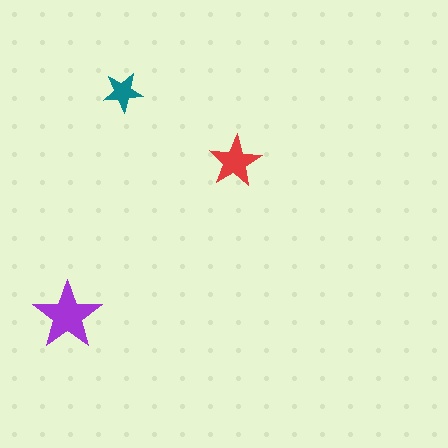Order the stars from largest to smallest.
the purple one, the red one, the teal one.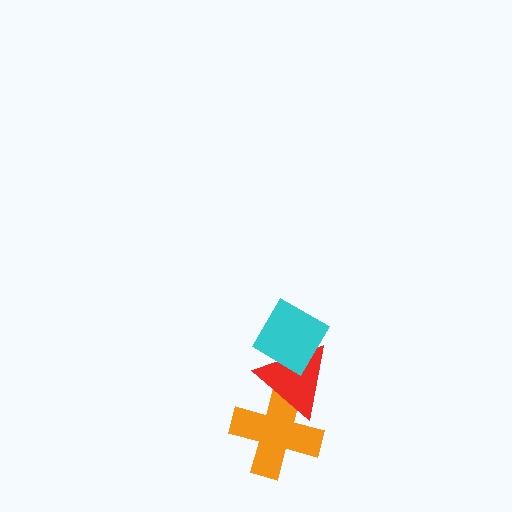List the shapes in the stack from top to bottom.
From top to bottom: the cyan diamond, the red triangle, the orange cross.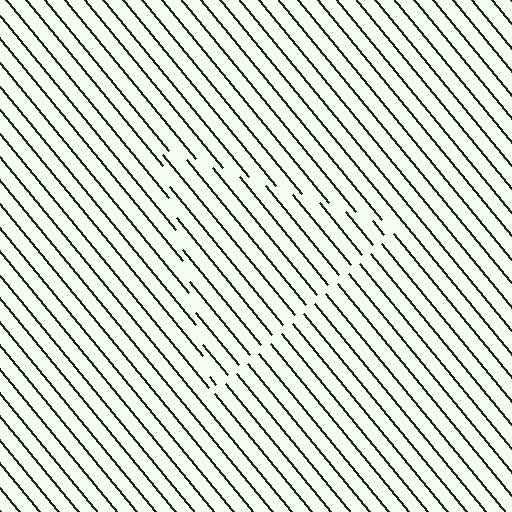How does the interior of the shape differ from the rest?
The interior of the shape contains the same grating, shifted by half a period — the contour is defined by the phase discontinuity where line-ends from the inner and outer gratings abut.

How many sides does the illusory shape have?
3 sides — the line-ends trace a triangle.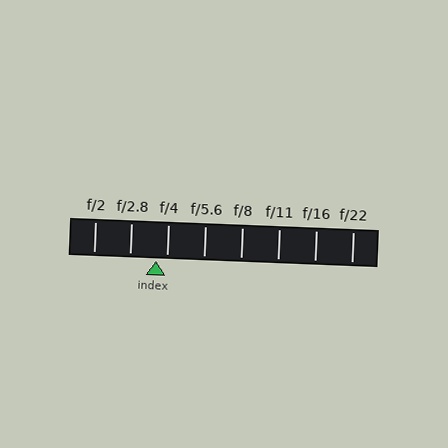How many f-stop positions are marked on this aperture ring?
There are 8 f-stop positions marked.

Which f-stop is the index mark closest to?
The index mark is closest to f/4.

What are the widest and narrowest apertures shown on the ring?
The widest aperture shown is f/2 and the narrowest is f/22.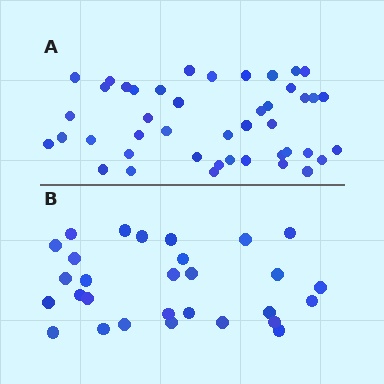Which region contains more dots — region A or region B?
Region A (the top region) has more dots.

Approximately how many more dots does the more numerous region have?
Region A has approximately 15 more dots than region B.